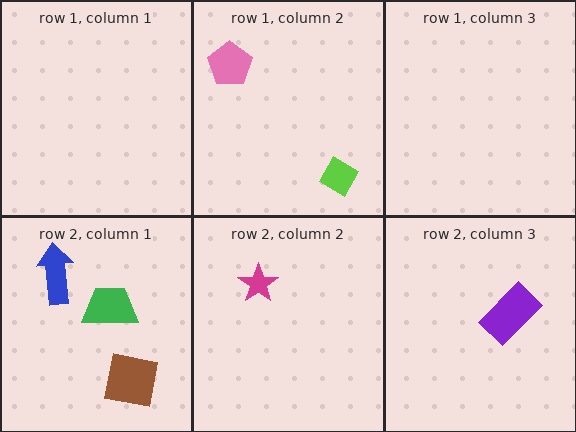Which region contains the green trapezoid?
The row 2, column 1 region.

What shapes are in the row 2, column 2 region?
The magenta star.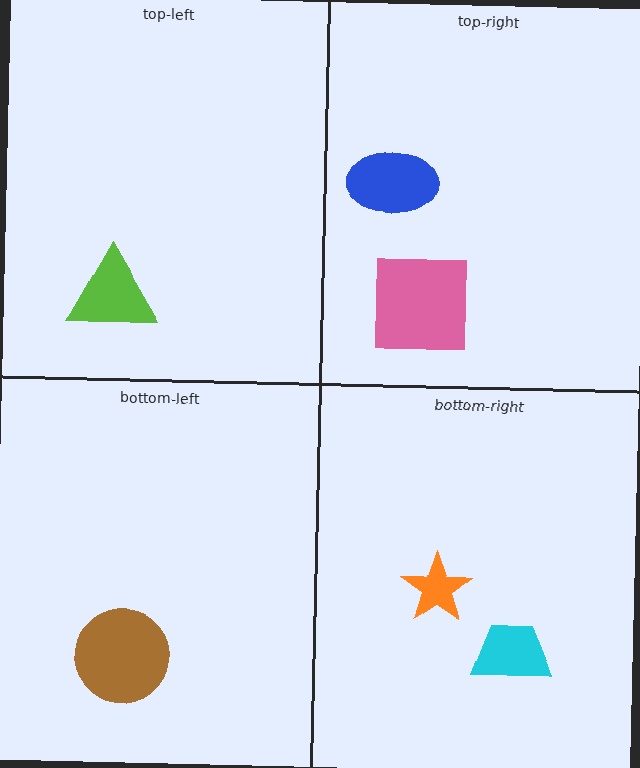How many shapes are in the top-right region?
2.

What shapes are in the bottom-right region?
The orange star, the cyan trapezoid.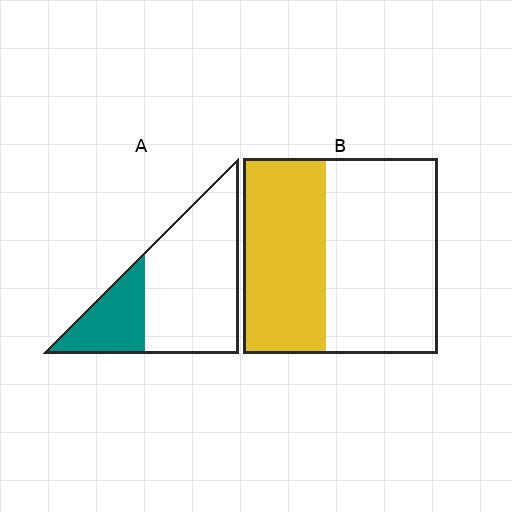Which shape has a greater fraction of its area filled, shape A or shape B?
Shape B.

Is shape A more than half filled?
No.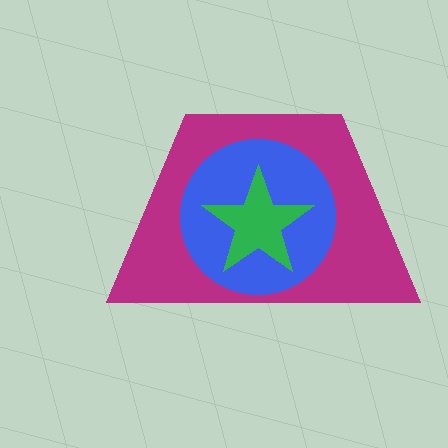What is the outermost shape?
The magenta trapezoid.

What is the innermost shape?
The green star.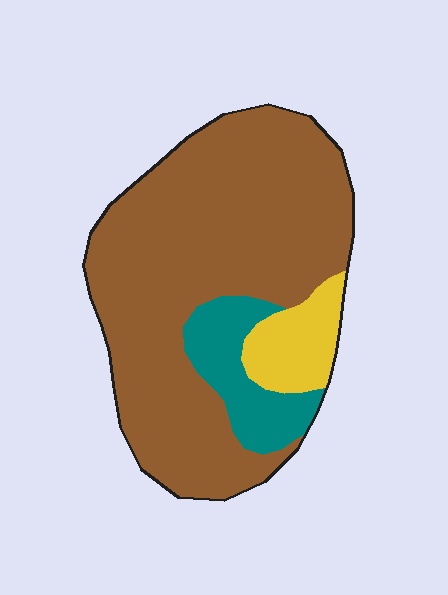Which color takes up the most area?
Brown, at roughly 75%.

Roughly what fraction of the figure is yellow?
Yellow covers about 10% of the figure.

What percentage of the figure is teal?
Teal takes up about one eighth (1/8) of the figure.